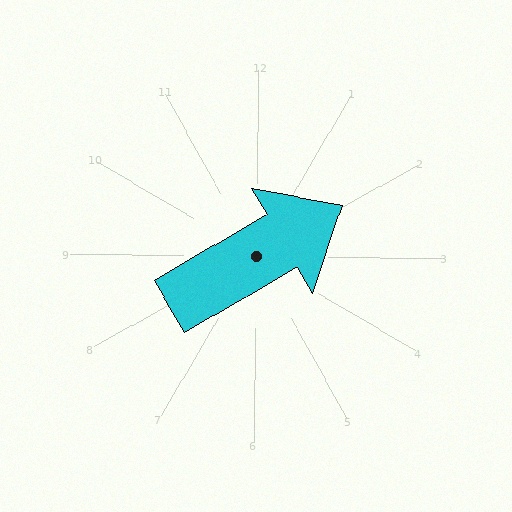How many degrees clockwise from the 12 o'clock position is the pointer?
Approximately 59 degrees.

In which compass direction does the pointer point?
Northeast.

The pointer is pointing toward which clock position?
Roughly 2 o'clock.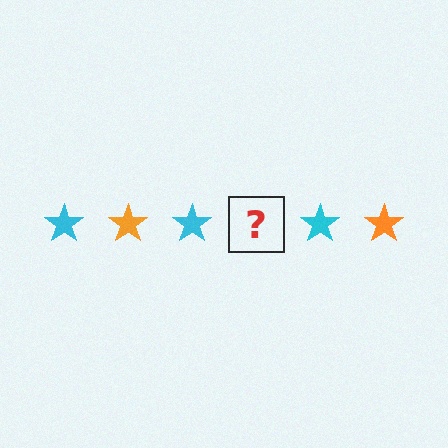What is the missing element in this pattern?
The missing element is an orange star.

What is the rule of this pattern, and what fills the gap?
The rule is that the pattern cycles through cyan, orange stars. The gap should be filled with an orange star.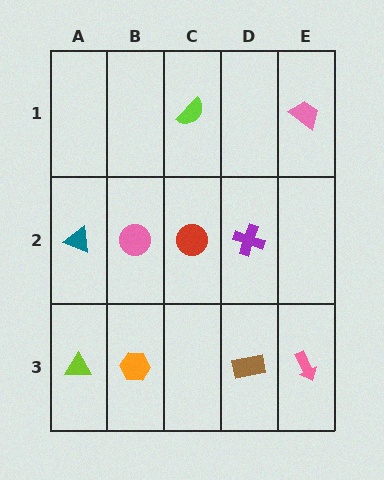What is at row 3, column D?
A brown rectangle.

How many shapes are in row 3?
4 shapes.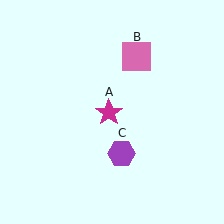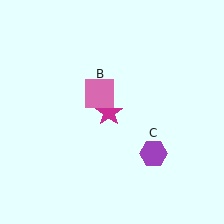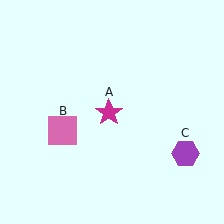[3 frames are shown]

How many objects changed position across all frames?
2 objects changed position: pink square (object B), purple hexagon (object C).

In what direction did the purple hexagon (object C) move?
The purple hexagon (object C) moved right.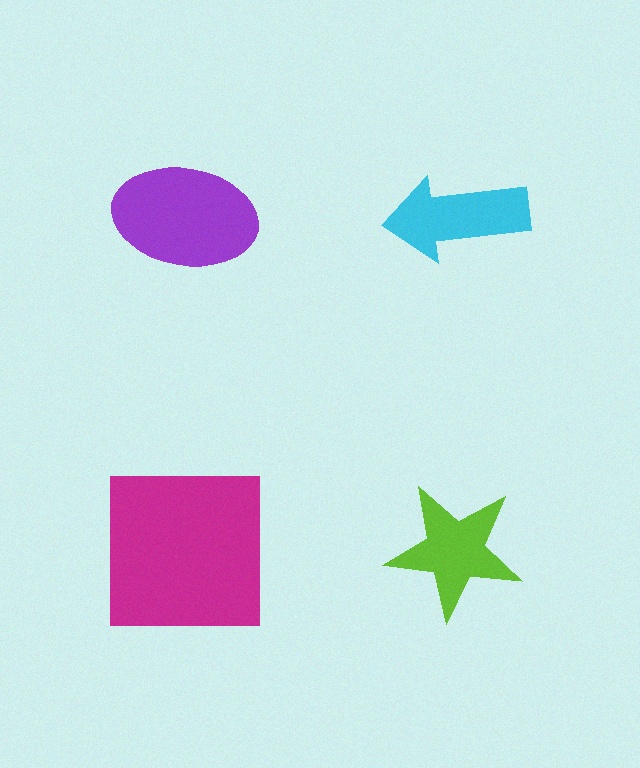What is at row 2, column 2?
A lime star.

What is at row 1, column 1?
A purple ellipse.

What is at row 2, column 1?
A magenta square.